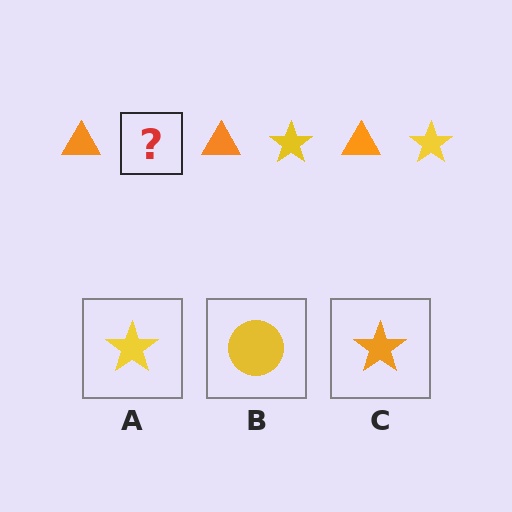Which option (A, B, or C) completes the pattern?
A.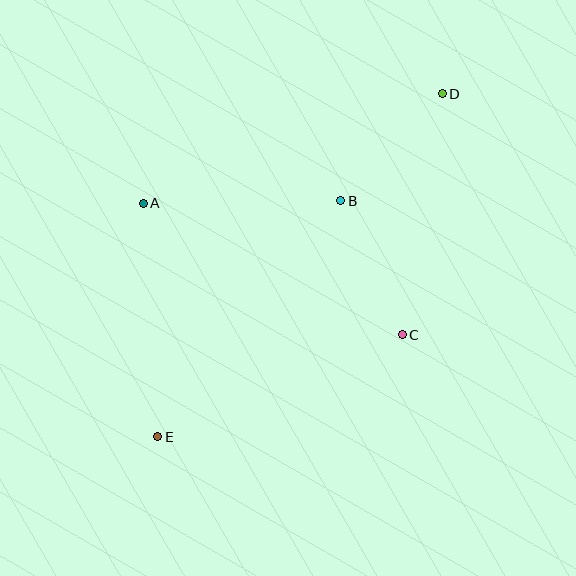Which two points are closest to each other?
Points B and D are closest to each other.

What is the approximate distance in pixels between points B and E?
The distance between B and E is approximately 299 pixels.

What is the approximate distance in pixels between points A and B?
The distance between A and B is approximately 198 pixels.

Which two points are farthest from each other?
Points D and E are farthest from each other.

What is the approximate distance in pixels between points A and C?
The distance between A and C is approximately 291 pixels.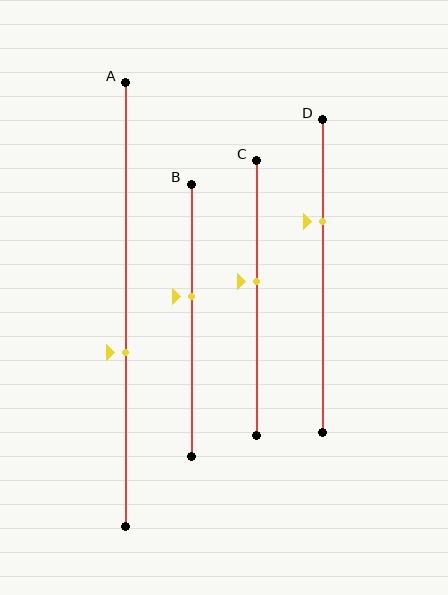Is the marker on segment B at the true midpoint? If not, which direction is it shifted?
No, the marker on segment B is shifted upward by about 9% of the segment length.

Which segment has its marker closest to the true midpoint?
Segment C has its marker closest to the true midpoint.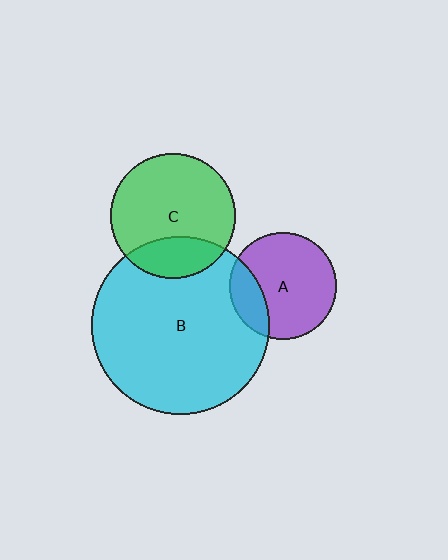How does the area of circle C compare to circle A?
Approximately 1.4 times.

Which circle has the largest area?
Circle B (cyan).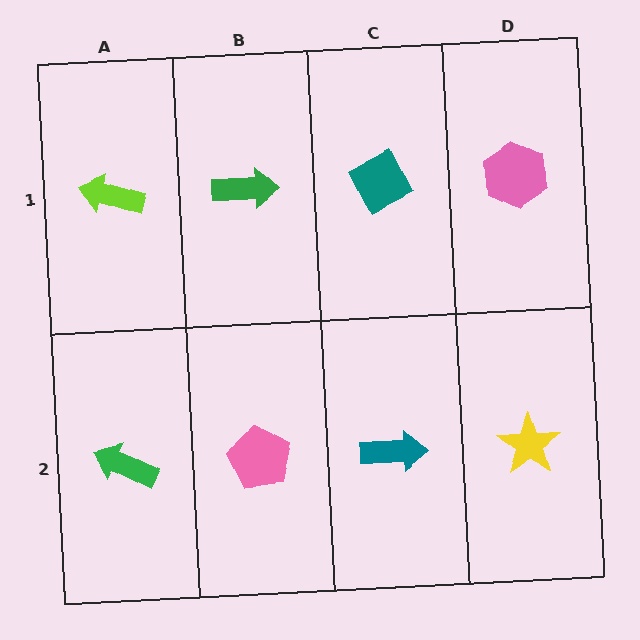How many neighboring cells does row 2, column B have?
3.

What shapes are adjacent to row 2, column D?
A pink hexagon (row 1, column D), a teal arrow (row 2, column C).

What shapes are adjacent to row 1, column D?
A yellow star (row 2, column D), a teal diamond (row 1, column C).